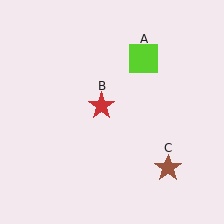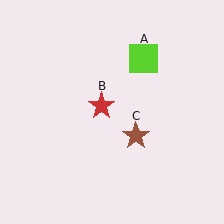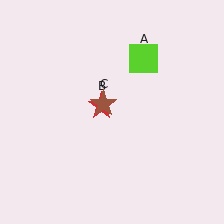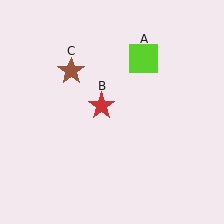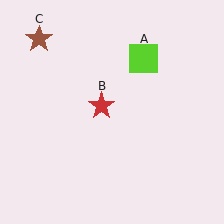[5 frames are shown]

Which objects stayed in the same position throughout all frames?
Lime square (object A) and red star (object B) remained stationary.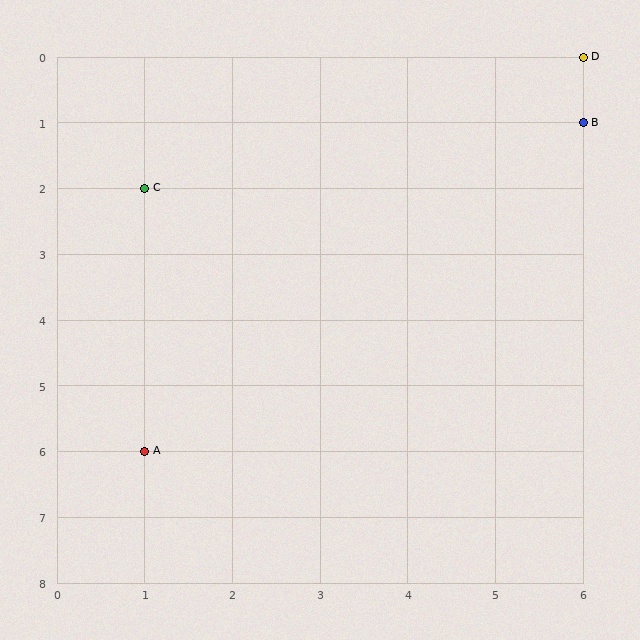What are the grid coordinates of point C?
Point C is at grid coordinates (1, 2).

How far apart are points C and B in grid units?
Points C and B are 5 columns and 1 row apart (about 5.1 grid units diagonally).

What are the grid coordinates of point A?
Point A is at grid coordinates (1, 6).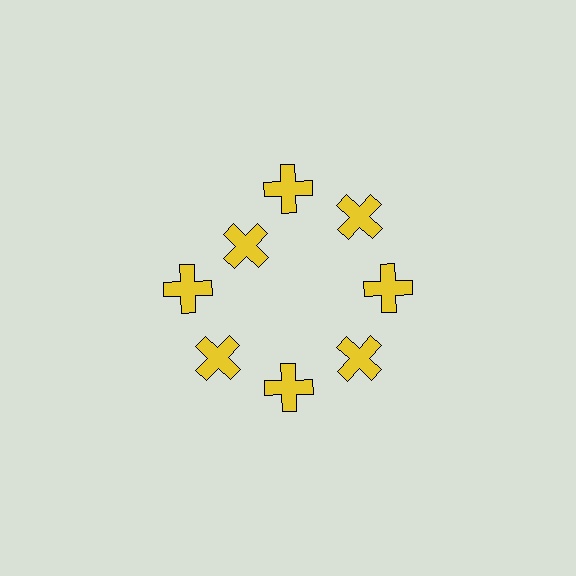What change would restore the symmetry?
The symmetry would be restored by moving it outward, back onto the ring so that all 8 crosses sit at equal angles and equal distance from the center.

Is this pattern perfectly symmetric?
No. The 8 yellow crosses are arranged in a ring, but one element near the 10 o'clock position is pulled inward toward the center, breaking the 8-fold rotational symmetry.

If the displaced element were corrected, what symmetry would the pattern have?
It would have 8-fold rotational symmetry — the pattern would map onto itself every 45 degrees.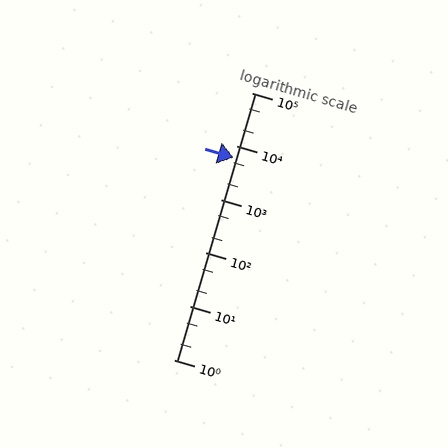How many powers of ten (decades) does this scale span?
The scale spans 5 decades, from 1 to 100000.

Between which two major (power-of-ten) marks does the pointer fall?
The pointer is between 1000 and 10000.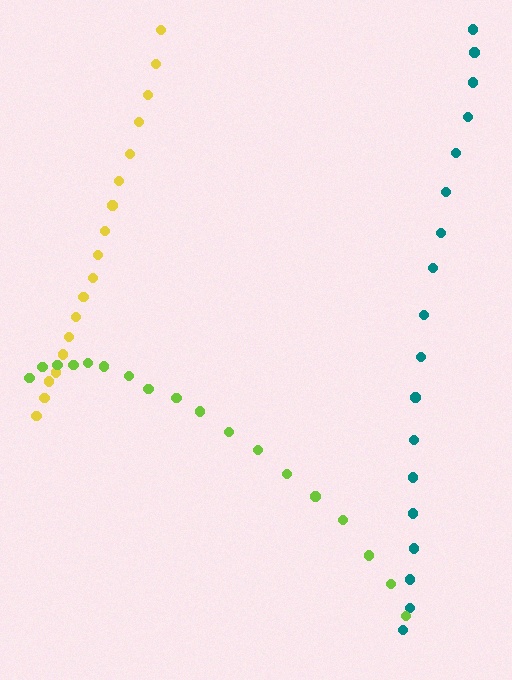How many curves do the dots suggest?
There are 3 distinct paths.